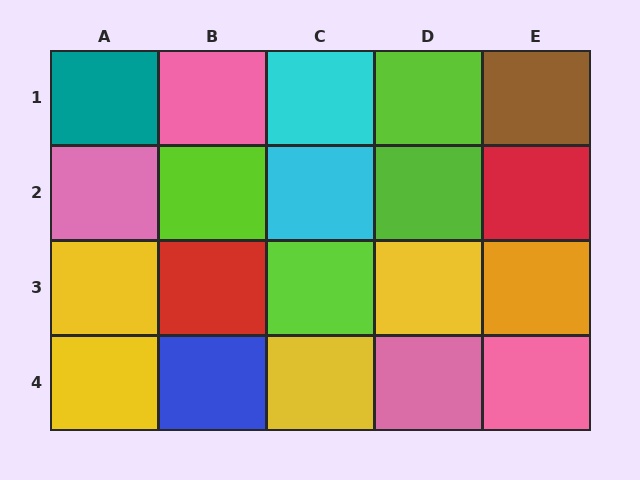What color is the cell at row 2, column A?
Pink.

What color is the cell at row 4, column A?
Yellow.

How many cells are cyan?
2 cells are cyan.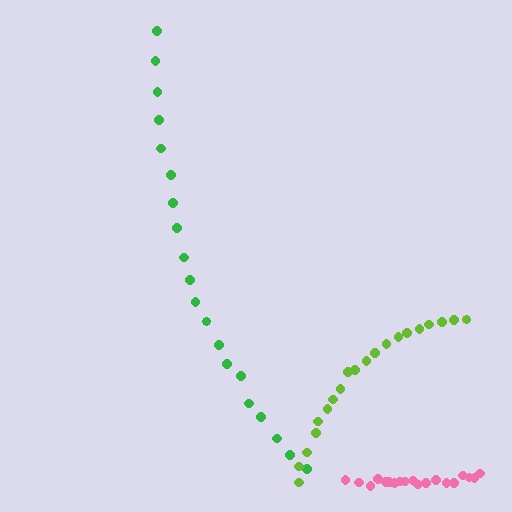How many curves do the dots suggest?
There are 3 distinct paths.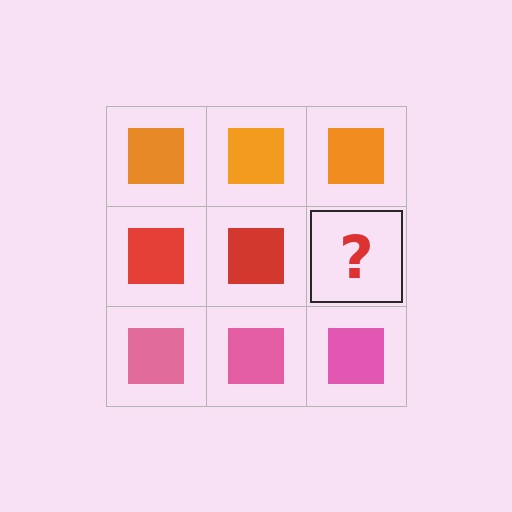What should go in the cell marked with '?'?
The missing cell should contain a red square.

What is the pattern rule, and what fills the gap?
The rule is that each row has a consistent color. The gap should be filled with a red square.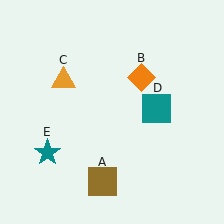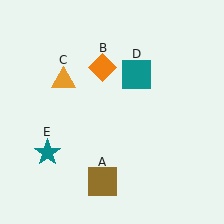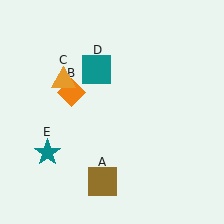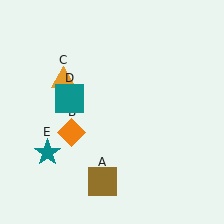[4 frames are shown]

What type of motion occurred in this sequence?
The orange diamond (object B), teal square (object D) rotated counterclockwise around the center of the scene.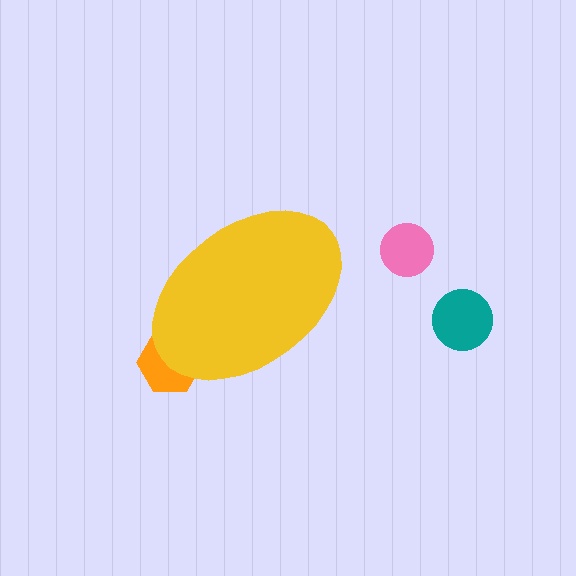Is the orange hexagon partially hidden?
Yes, the orange hexagon is partially hidden behind the yellow ellipse.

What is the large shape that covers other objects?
A yellow ellipse.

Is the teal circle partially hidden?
No, the teal circle is fully visible.